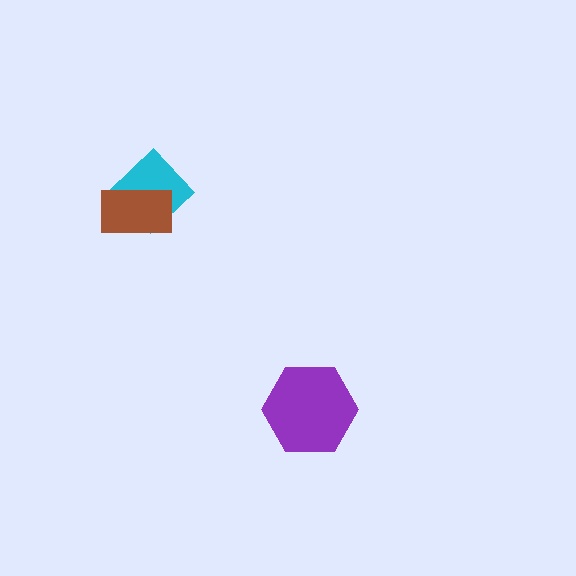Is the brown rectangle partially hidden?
No, no other shape covers it.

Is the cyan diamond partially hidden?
Yes, it is partially covered by another shape.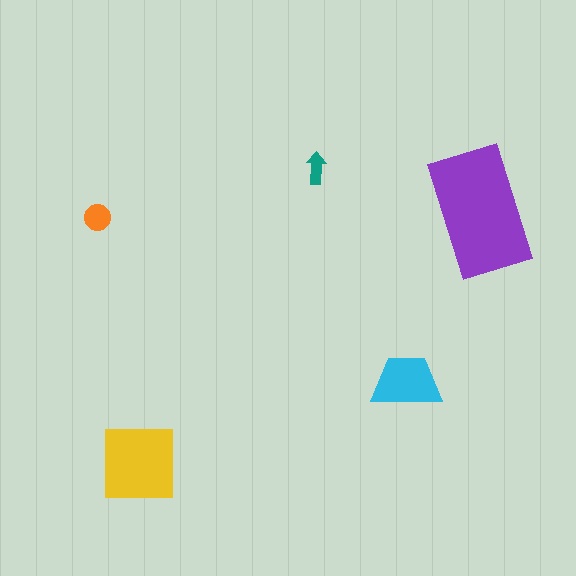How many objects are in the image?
There are 5 objects in the image.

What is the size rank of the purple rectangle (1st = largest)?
1st.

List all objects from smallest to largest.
The teal arrow, the orange circle, the cyan trapezoid, the yellow square, the purple rectangle.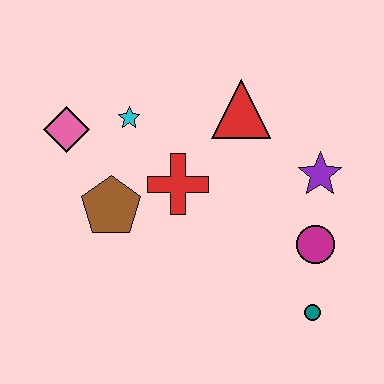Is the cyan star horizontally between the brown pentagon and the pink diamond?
No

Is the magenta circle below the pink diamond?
Yes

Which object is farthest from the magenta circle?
The pink diamond is farthest from the magenta circle.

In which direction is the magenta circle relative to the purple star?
The magenta circle is below the purple star.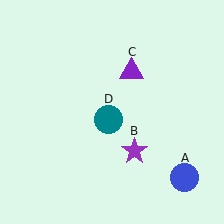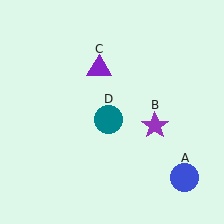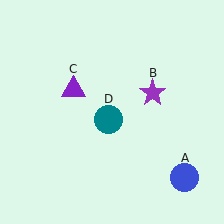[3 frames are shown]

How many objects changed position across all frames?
2 objects changed position: purple star (object B), purple triangle (object C).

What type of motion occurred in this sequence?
The purple star (object B), purple triangle (object C) rotated counterclockwise around the center of the scene.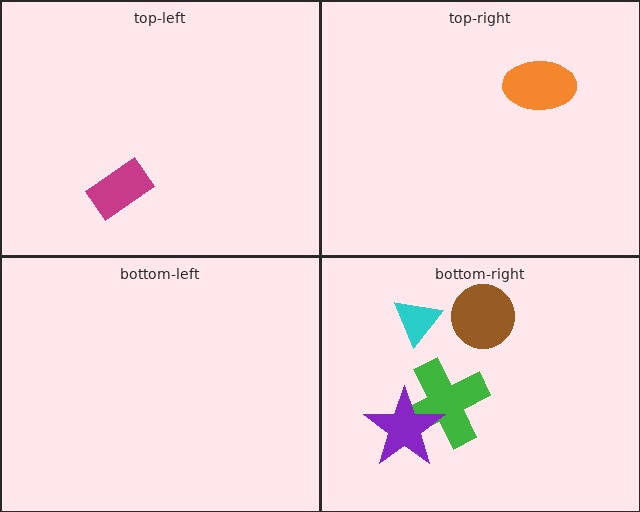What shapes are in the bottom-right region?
The brown circle, the green cross, the purple star, the cyan triangle.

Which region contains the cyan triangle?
The bottom-right region.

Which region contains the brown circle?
The bottom-right region.